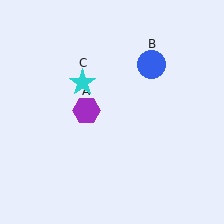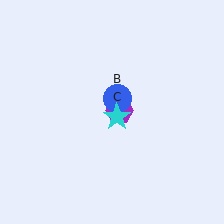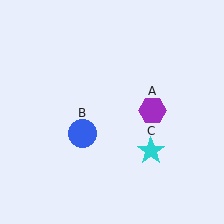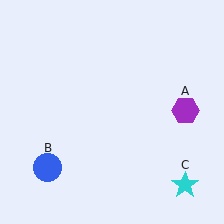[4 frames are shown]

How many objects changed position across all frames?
3 objects changed position: purple hexagon (object A), blue circle (object B), cyan star (object C).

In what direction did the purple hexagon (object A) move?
The purple hexagon (object A) moved right.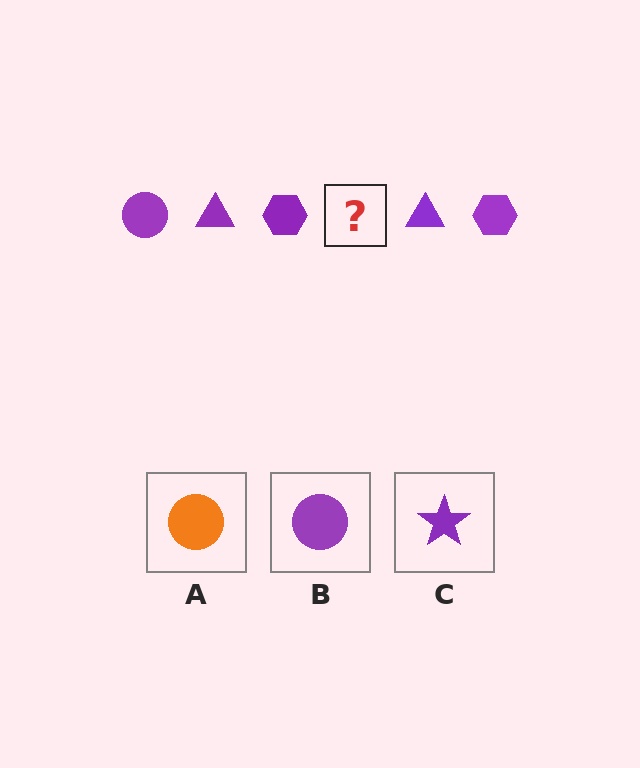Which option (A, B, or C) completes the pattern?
B.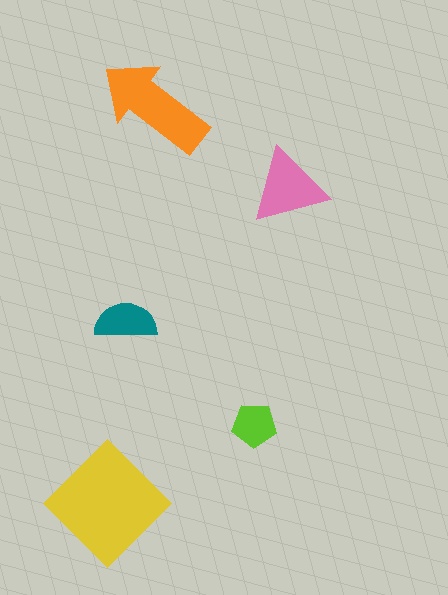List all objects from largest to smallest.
The yellow diamond, the orange arrow, the pink triangle, the teal semicircle, the lime pentagon.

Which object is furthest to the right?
The pink triangle is rightmost.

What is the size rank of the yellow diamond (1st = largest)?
1st.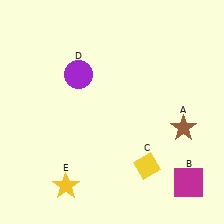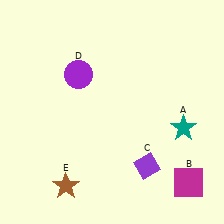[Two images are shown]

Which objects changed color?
A changed from brown to teal. C changed from yellow to purple. E changed from yellow to brown.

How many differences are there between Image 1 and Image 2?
There are 3 differences between the two images.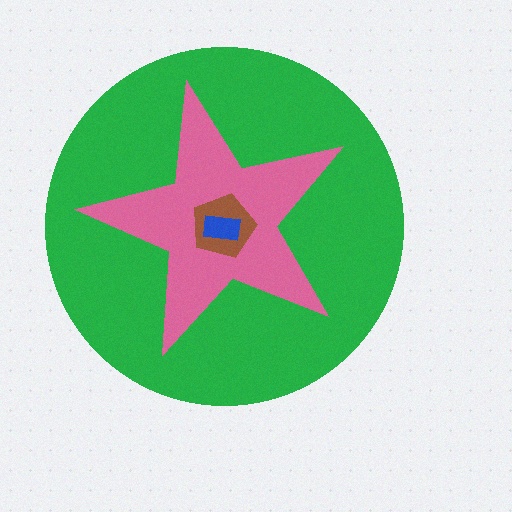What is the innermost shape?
The blue rectangle.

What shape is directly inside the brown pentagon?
The blue rectangle.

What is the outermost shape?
The green circle.